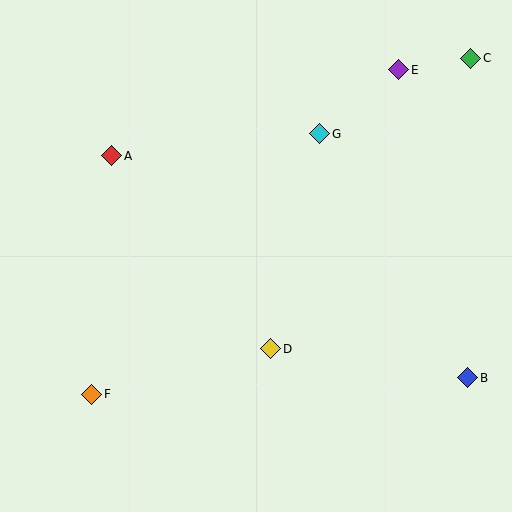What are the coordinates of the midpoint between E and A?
The midpoint between E and A is at (255, 113).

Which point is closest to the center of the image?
Point D at (271, 349) is closest to the center.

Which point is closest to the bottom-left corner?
Point F is closest to the bottom-left corner.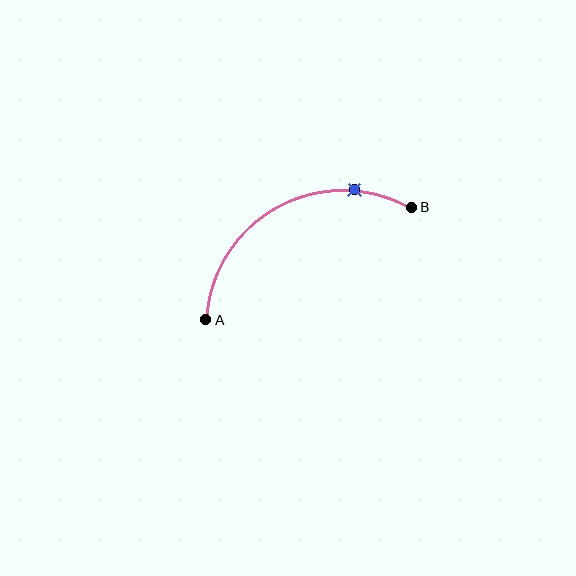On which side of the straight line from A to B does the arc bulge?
The arc bulges above the straight line connecting A and B.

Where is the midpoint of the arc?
The arc midpoint is the point on the curve farthest from the straight line joining A and B. It sits above that line.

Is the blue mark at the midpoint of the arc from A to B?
No. The blue mark lies on the arc but is closer to endpoint B. The arc midpoint would be at the point on the curve equidistant along the arc from both A and B.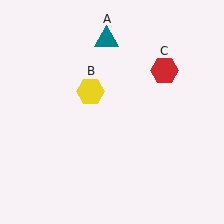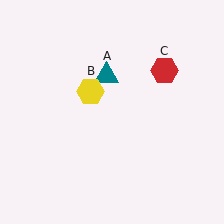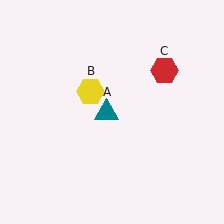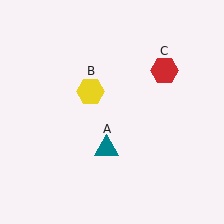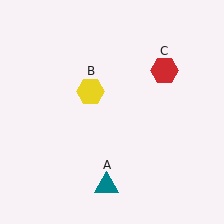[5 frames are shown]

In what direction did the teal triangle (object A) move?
The teal triangle (object A) moved down.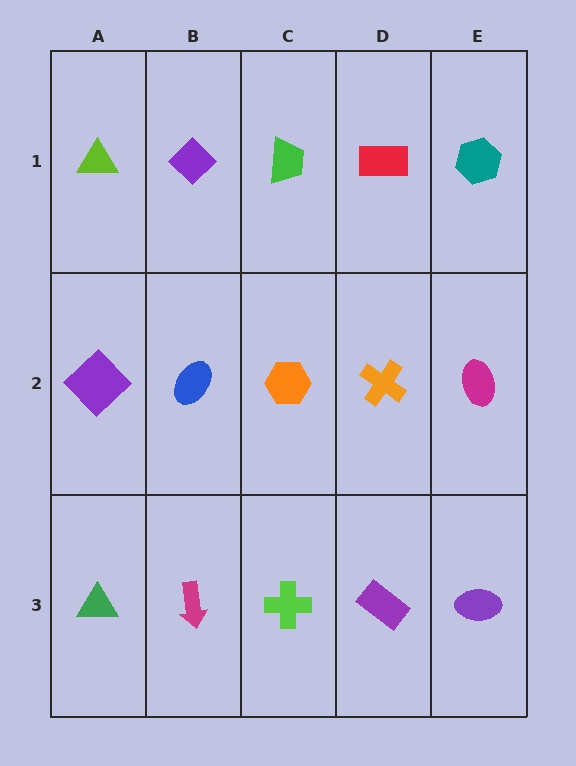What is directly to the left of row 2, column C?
A blue ellipse.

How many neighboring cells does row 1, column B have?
3.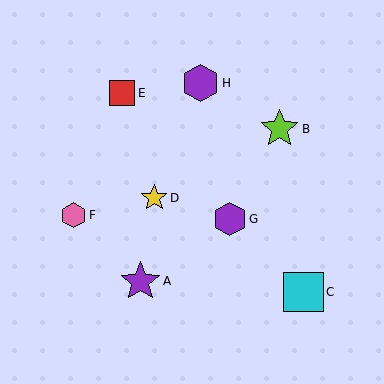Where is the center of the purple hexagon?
The center of the purple hexagon is at (230, 219).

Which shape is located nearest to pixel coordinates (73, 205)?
The pink hexagon (labeled F) at (74, 215) is nearest to that location.